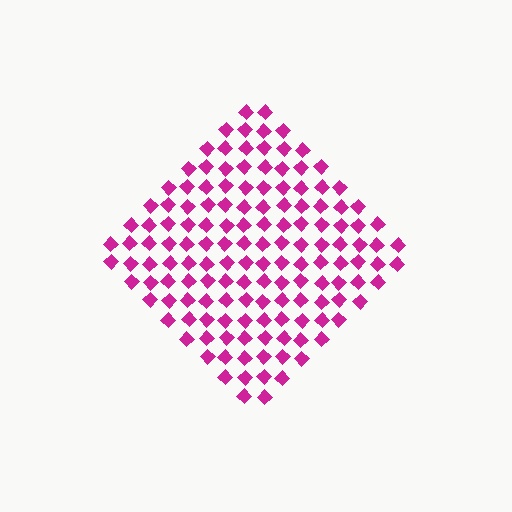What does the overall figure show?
The overall figure shows a diamond.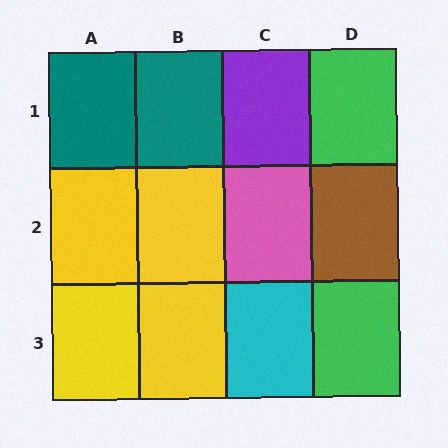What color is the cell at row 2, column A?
Yellow.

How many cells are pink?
1 cell is pink.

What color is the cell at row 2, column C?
Pink.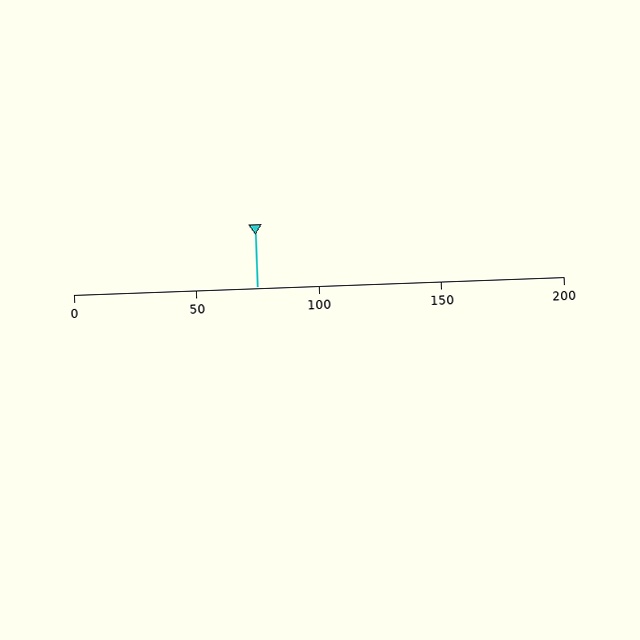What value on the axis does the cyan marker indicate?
The marker indicates approximately 75.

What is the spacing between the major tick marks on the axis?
The major ticks are spaced 50 apart.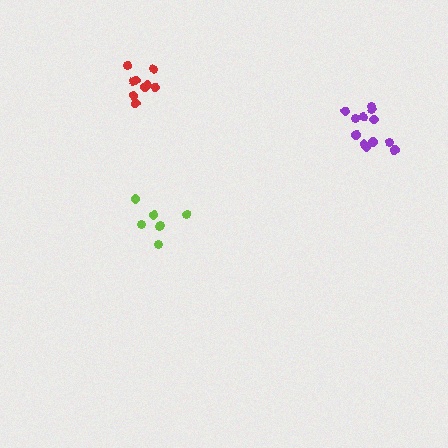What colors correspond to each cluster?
The clusters are colored: purple, lime, red.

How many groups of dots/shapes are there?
There are 3 groups.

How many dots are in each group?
Group 1: 12 dots, Group 2: 7 dots, Group 3: 9 dots (28 total).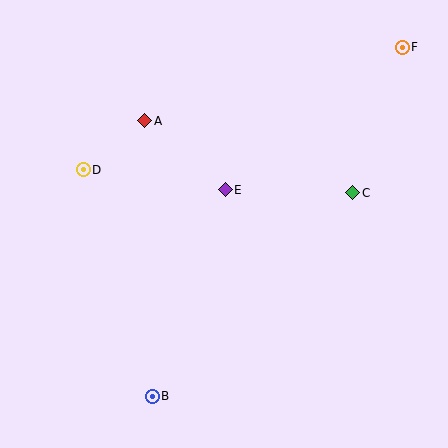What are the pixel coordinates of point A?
Point A is at (145, 121).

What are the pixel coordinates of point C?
Point C is at (353, 193).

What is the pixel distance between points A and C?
The distance between A and C is 220 pixels.